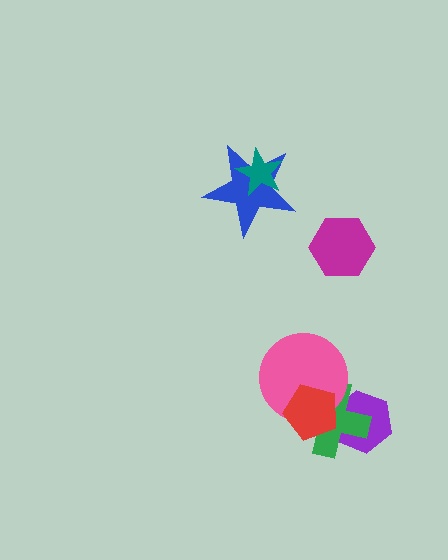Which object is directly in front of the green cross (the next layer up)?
The pink circle is directly in front of the green cross.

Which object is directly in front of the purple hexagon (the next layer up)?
The green cross is directly in front of the purple hexagon.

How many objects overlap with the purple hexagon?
2 objects overlap with the purple hexagon.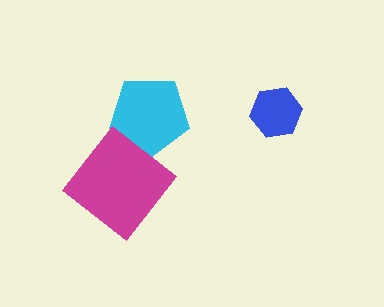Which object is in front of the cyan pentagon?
The magenta diamond is in front of the cyan pentagon.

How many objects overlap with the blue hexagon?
0 objects overlap with the blue hexagon.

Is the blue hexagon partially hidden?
No, no other shape covers it.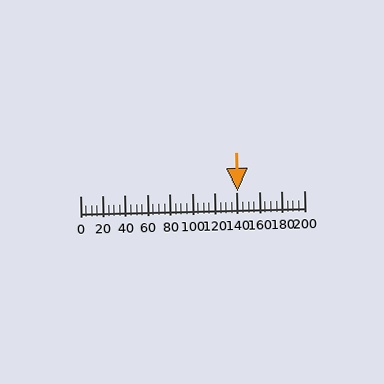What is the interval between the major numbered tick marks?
The major tick marks are spaced 20 units apart.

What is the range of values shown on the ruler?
The ruler shows values from 0 to 200.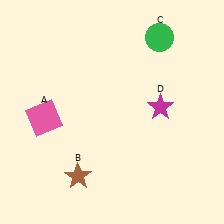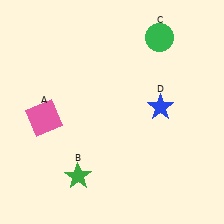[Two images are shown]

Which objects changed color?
B changed from brown to green. D changed from magenta to blue.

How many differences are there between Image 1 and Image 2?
There are 2 differences between the two images.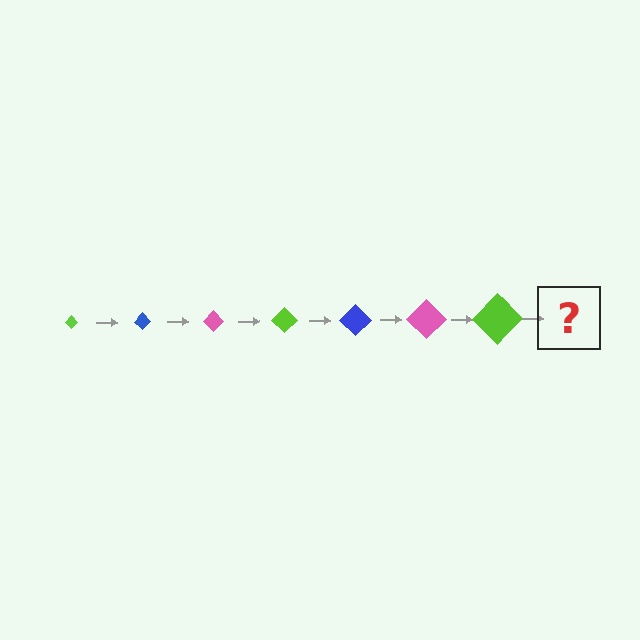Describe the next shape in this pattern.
It should be a blue diamond, larger than the previous one.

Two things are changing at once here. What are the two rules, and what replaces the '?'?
The two rules are that the diamond grows larger each step and the color cycles through lime, blue, and pink. The '?' should be a blue diamond, larger than the previous one.